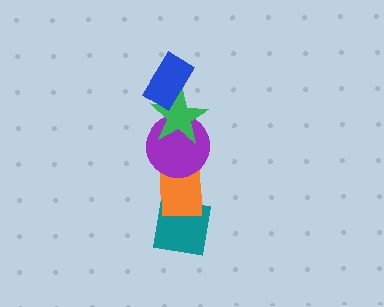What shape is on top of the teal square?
The orange rectangle is on top of the teal square.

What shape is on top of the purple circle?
The green star is on top of the purple circle.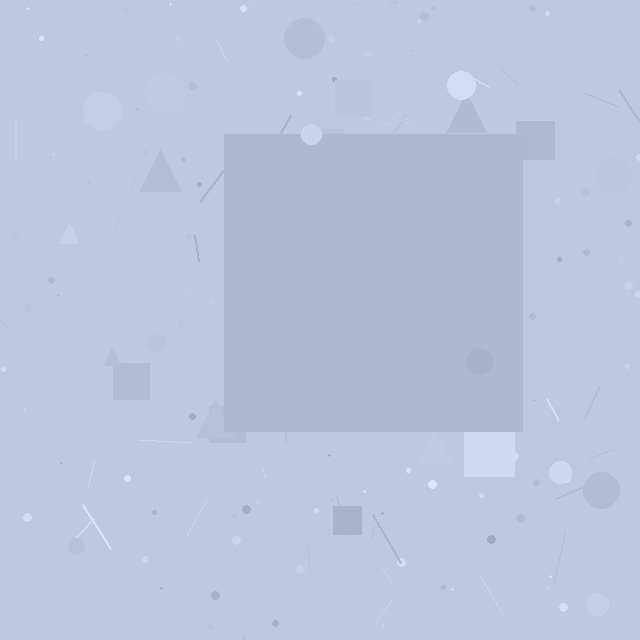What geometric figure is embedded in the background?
A square is embedded in the background.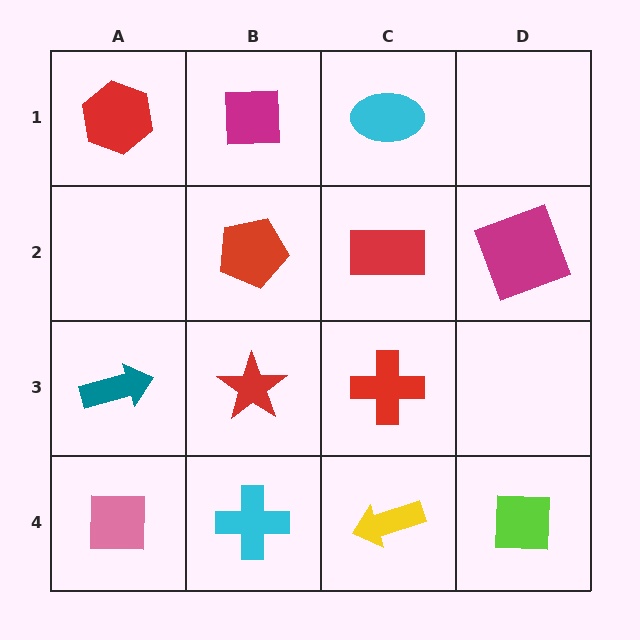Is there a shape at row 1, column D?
No, that cell is empty.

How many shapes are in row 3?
3 shapes.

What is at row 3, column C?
A red cross.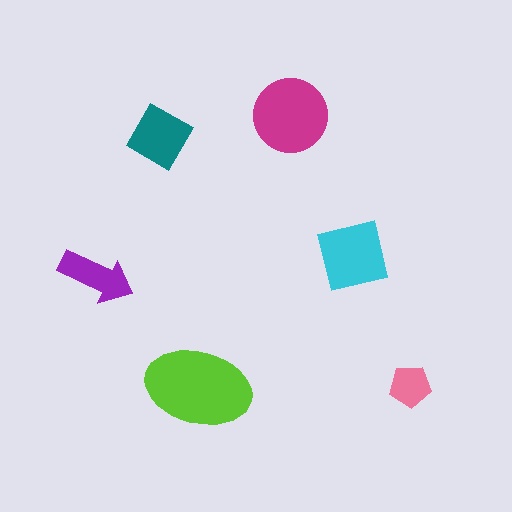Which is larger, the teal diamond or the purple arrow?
The teal diamond.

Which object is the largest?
The lime ellipse.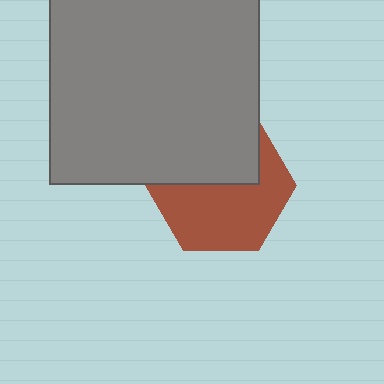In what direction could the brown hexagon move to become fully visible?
The brown hexagon could move down. That would shift it out from behind the gray square entirely.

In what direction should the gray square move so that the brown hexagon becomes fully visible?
The gray square should move up. That is the shortest direction to clear the overlap and leave the brown hexagon fully visible.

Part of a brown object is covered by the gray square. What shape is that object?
It is a hexagon.